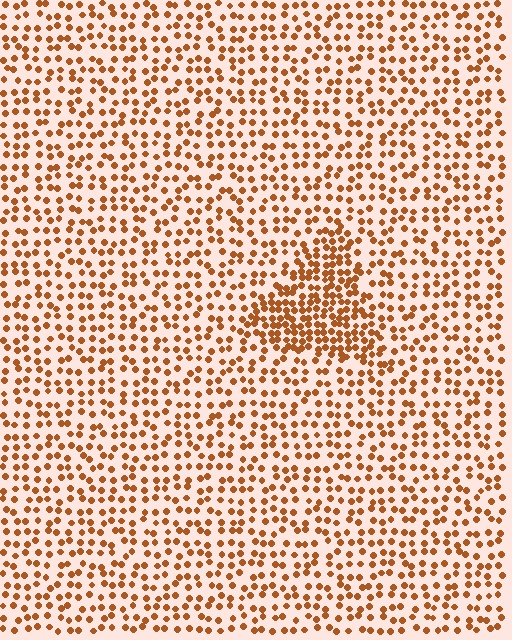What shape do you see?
I see a triangle.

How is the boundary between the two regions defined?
The boundary is defined by a change in element density (approximately 2.0x ratio). All elements are the same color, size, and shape.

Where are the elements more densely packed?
The elements are more densely packed inside the triangle boundary.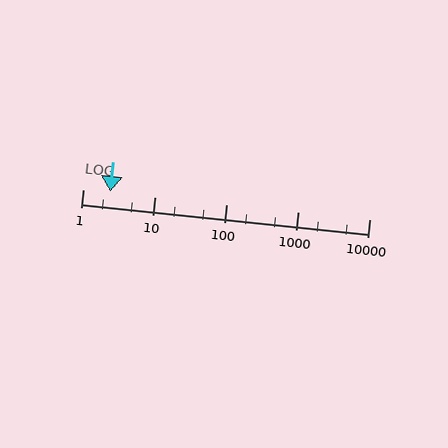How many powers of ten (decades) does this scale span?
The scale spans 4 decades, from 1 to 10000.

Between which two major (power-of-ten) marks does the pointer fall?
The pointer is between 1 and 10.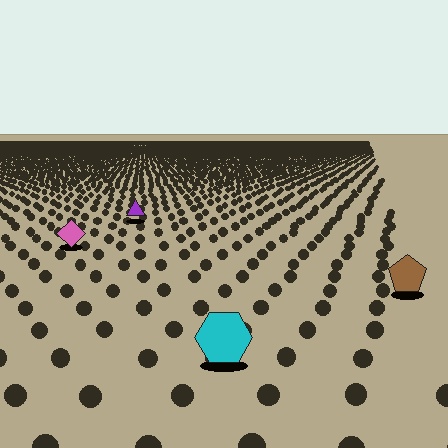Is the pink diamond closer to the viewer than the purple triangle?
Yes. The pink diamond is closer — you can tell from the texture gradient: the ground texture is coarser near it.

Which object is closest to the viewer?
The cyan hexagon is closest. The texture marks near it are larger and more spread out.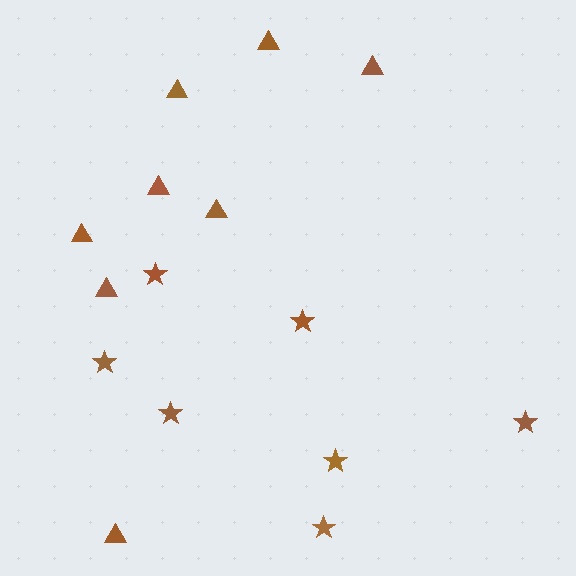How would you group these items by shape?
There are 2 groups: one group of triangles (8) and one group of stars (7).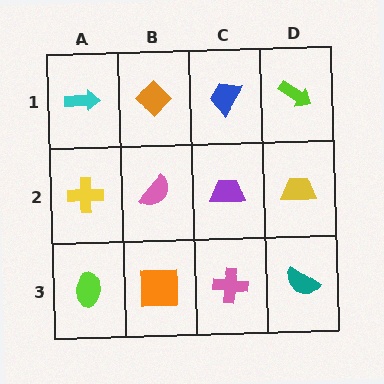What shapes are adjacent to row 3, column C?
A purple trapezoid (row 2, column C), an orange square (row 3, column B), a teal semicircle (row 3, column D).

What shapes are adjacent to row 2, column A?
A cyan arrow (row 1, column A), a lime ellipse (row 3, column A), a pink semicircle (row 2, column B).